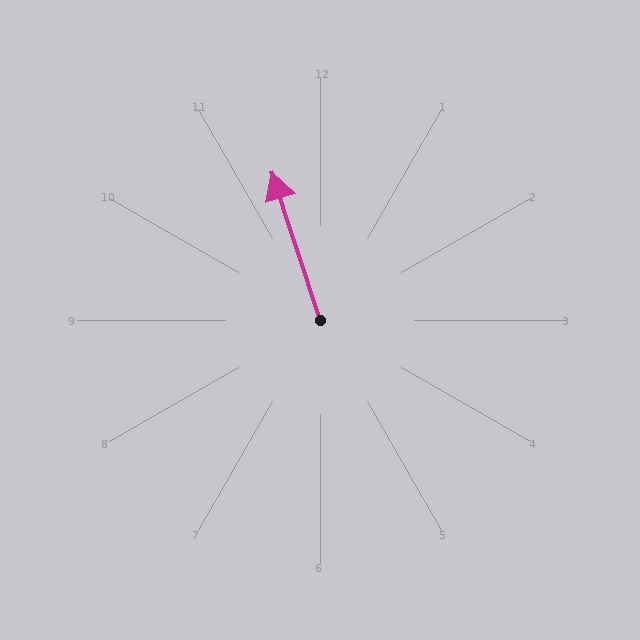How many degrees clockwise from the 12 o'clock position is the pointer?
Approximately 342 degrees.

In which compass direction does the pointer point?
North.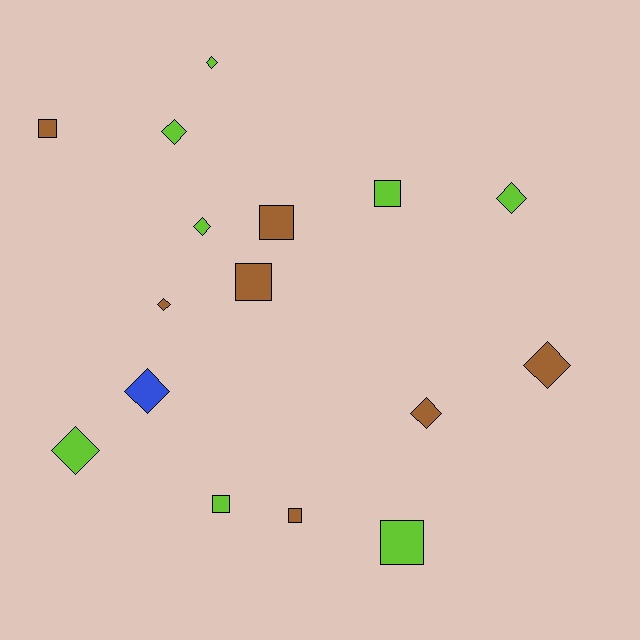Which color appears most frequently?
Lime, with 8 objects.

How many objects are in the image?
There are 16 objects.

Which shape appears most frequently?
Diamond, with 9 objects.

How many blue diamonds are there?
There is 1 blue diamond.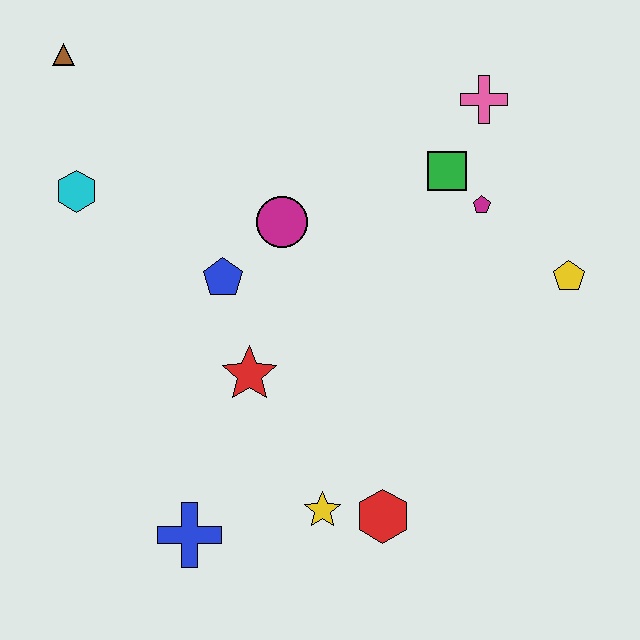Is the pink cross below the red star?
No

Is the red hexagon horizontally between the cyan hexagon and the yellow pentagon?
Yes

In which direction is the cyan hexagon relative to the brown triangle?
The cyan hexagon is below the brown triangle.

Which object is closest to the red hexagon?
The yellow star is closest to the red hexagon.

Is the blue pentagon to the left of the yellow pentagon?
Yes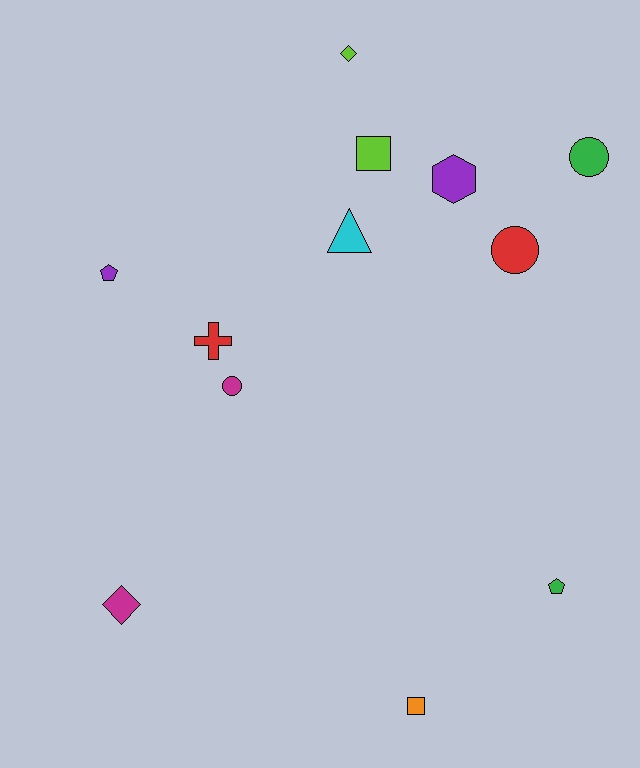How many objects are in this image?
There are 12 objects.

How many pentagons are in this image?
There are 2 pentagons.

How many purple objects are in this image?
There are 2 purple objects.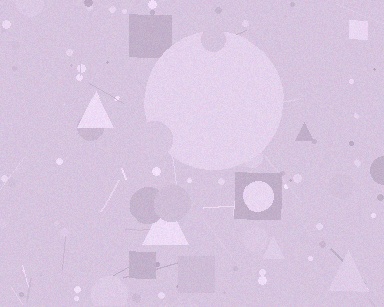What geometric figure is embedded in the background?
A circle is embedded in the background.